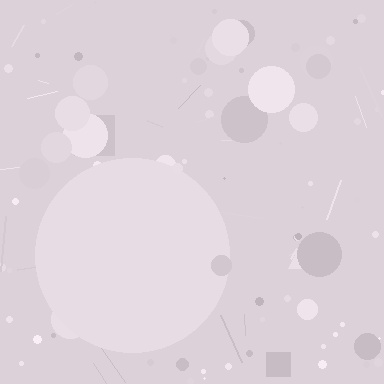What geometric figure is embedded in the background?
A circle is embedded in the background.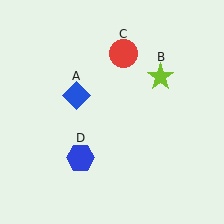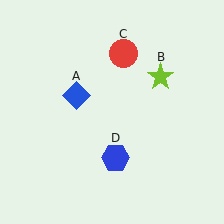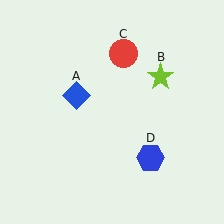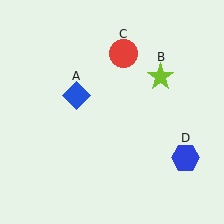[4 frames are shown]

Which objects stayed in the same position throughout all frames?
Blue diamond (object A) and lime star (object B) and red circle (object C) remained stationary.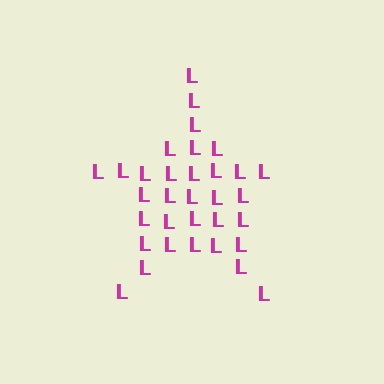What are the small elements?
The small elements are letter L's.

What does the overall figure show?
The overall figure shows a star.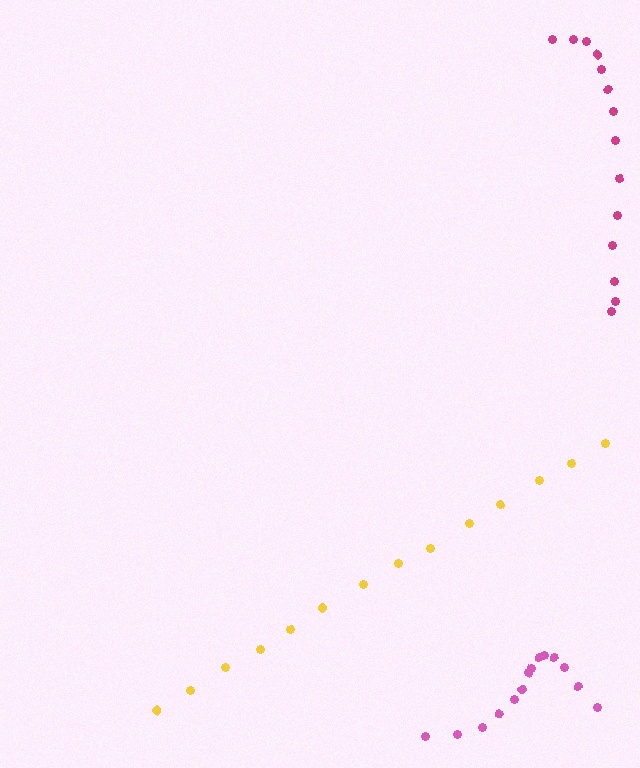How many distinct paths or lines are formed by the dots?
There are 3 distinct paths.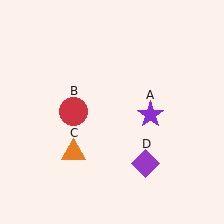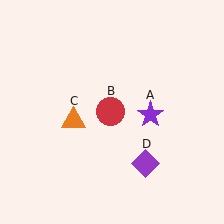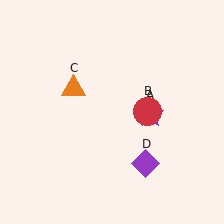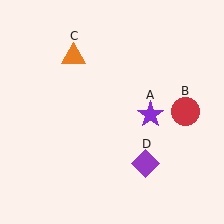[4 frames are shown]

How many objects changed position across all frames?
2 objects changed position: red circle (object B), orange triangle (object C).